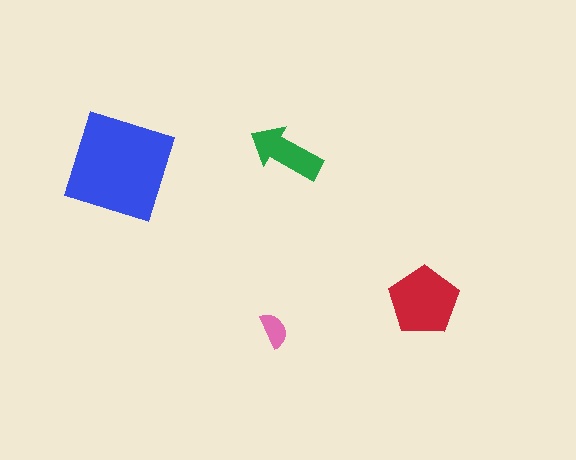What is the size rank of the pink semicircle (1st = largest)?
4th.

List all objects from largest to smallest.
The blue diamond, the red pentagon, the green arrow, the pink semicircle.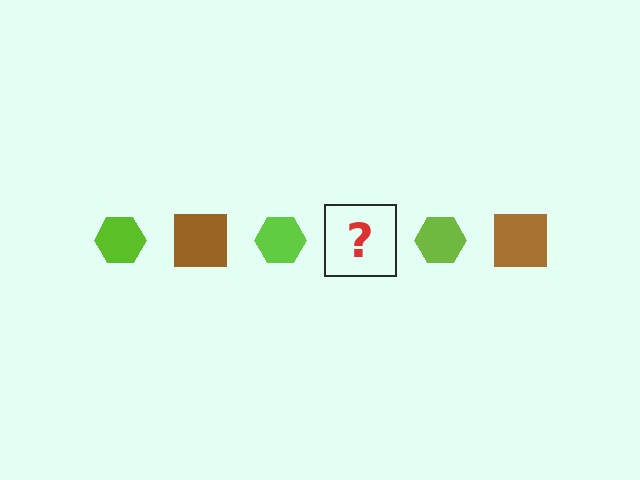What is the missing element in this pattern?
The missing element is a brown square.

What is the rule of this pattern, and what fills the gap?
The rule is that the pattern alternates between lime hexagon and brown square. The gap should be filled with a brown square.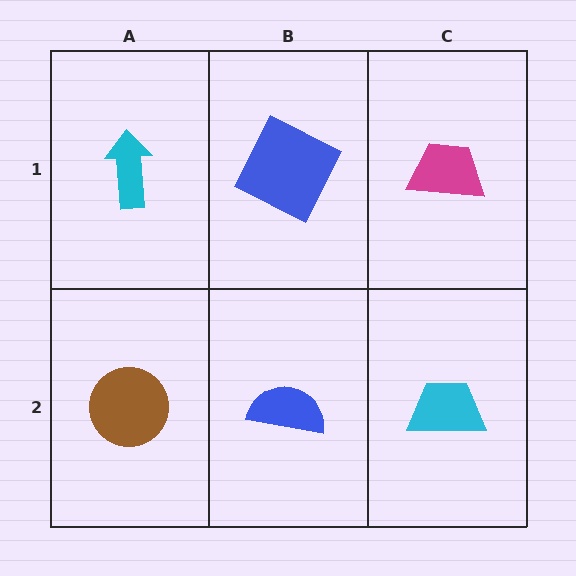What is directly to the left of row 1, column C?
A blue square.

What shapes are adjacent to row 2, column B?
A blue square (row 1, column B), a brown circle (row 2, column A), a cyan trapezoid (row 2, column C).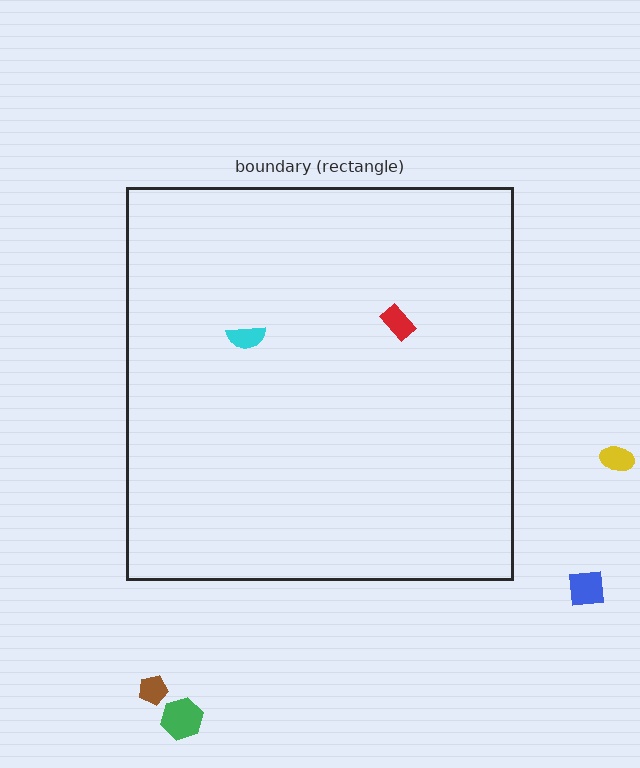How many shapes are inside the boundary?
2 inside, 4 outside.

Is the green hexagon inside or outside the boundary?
Outside.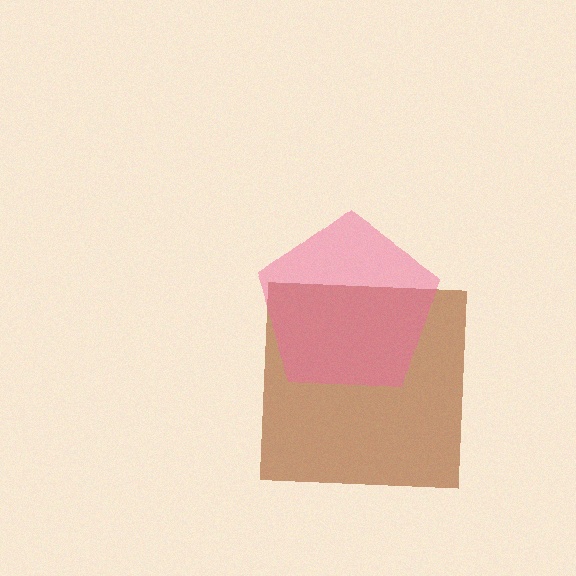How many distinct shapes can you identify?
There are 2 distinct shapes: a brown square, a pink pentagon.